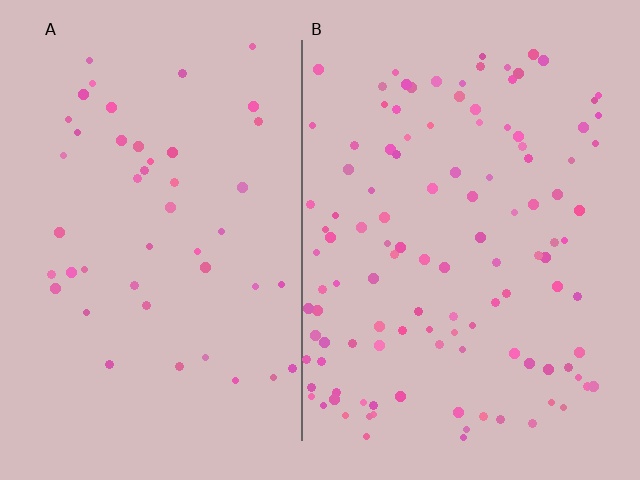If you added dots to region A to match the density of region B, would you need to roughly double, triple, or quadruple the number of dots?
Approximately triple.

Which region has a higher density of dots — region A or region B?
B (the right).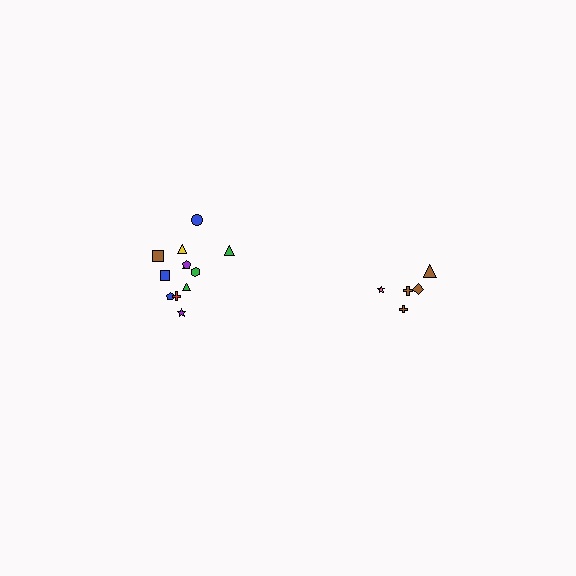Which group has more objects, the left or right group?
The left group.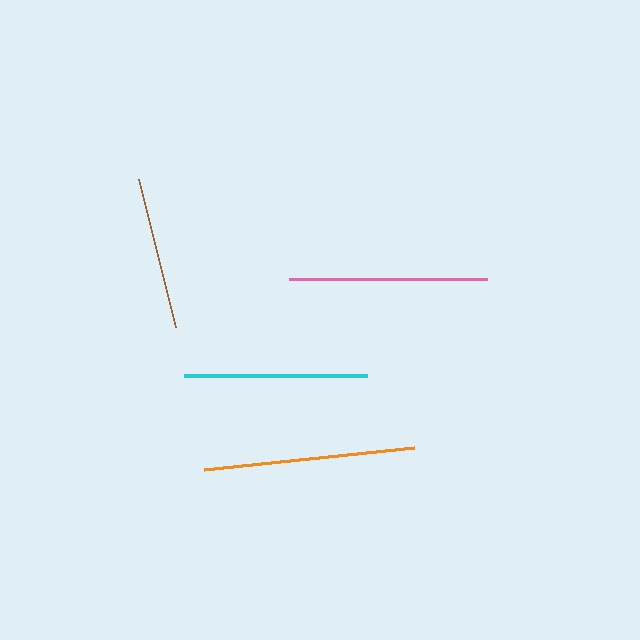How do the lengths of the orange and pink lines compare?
The orange and pink lines are approximately the same length.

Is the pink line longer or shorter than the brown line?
The pink line is longer than the brown line.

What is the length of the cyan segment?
The cyan segment is approximately 183 pixels long.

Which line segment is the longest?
The orange line is the longest at approximately 211 pixels.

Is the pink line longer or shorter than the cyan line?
The pink line is longer than the cyan line.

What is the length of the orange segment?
The orange segment is approximately 211 pixels long.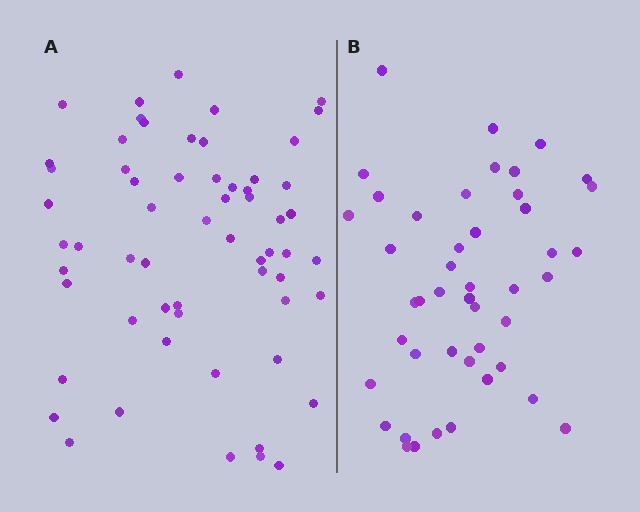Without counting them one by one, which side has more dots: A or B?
Region A (the left region) has more dots.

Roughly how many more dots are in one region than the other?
Region A has approximately 15 more dots than region B.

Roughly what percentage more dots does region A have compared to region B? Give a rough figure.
About 35% more.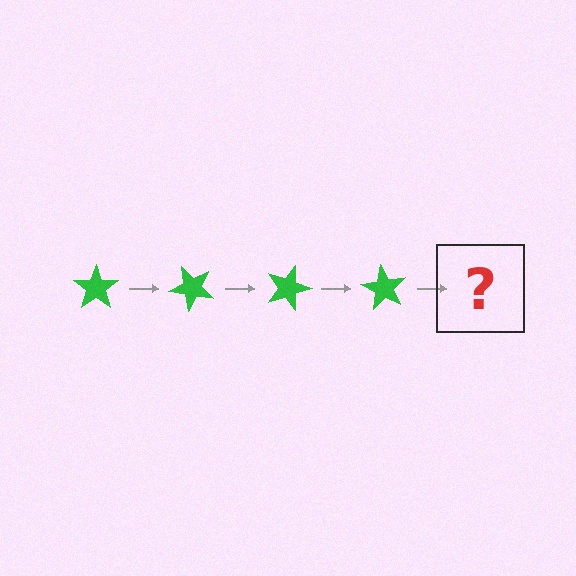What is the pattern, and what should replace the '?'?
The pattern is that the star rotates 45 degrees each step. The '?' should be a green star rotated 180 degrees.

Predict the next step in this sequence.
The next step is a green star rotated 180 degrees.